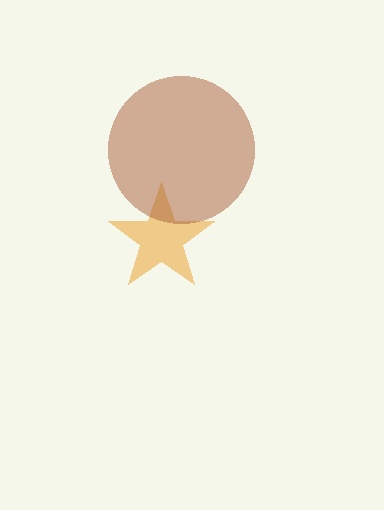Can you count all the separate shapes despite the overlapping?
Yes, there are 2 separate shapes.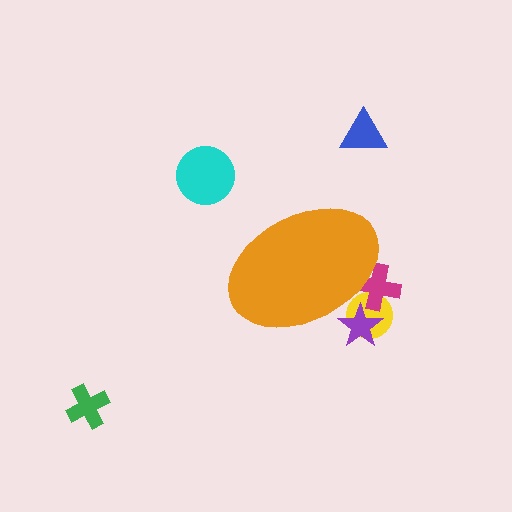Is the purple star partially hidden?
Yes, the purple star is partially hidden behind the orange ellipse.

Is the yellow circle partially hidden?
Yes, the yellow circle is partially hidden behind the orange ellipse.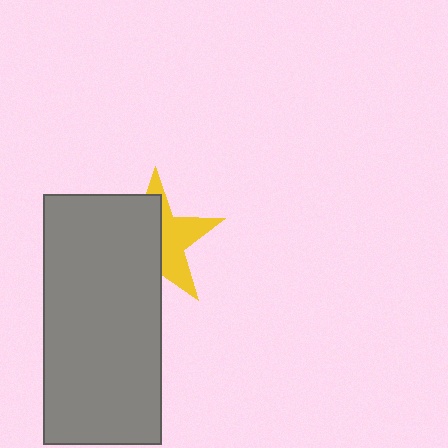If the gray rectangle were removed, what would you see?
You would see the complete yellow star.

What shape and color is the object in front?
The object in front is a gray rectangle.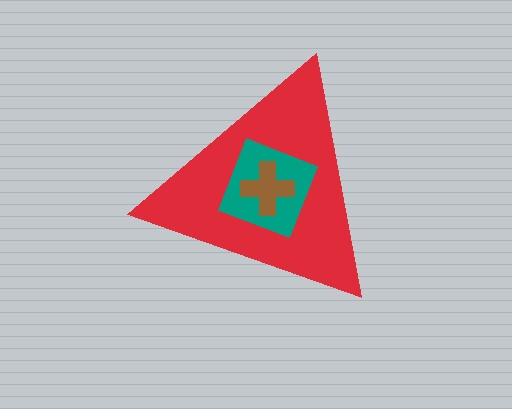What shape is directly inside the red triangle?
The teal diamond.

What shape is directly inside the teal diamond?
The brown cross.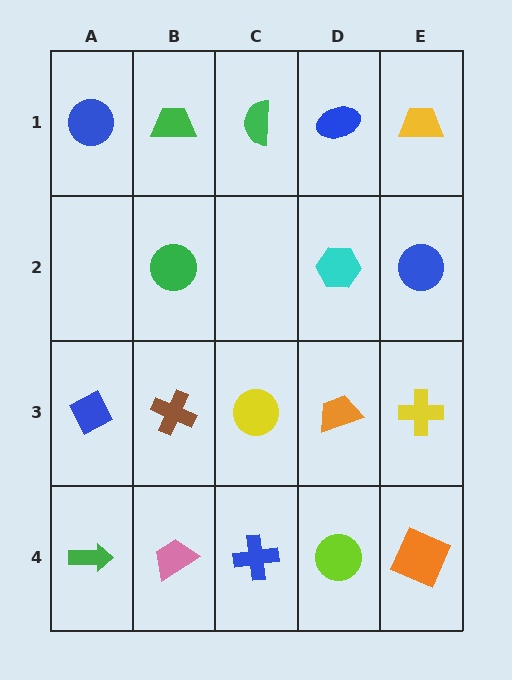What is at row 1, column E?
A yellow trapezoid.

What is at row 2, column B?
A green circle.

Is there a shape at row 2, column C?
No, that cell is empty.